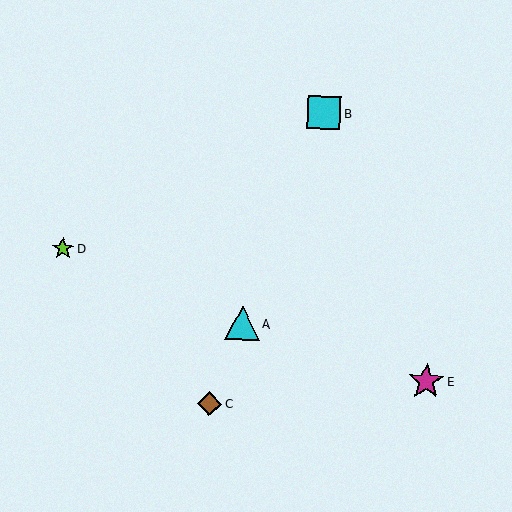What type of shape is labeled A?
Shape A is a cyan triangle.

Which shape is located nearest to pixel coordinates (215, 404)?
The brown diamond (labeled C) at (210, 404) is nearest to that location.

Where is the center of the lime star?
The center of the lime star is at (63, 249).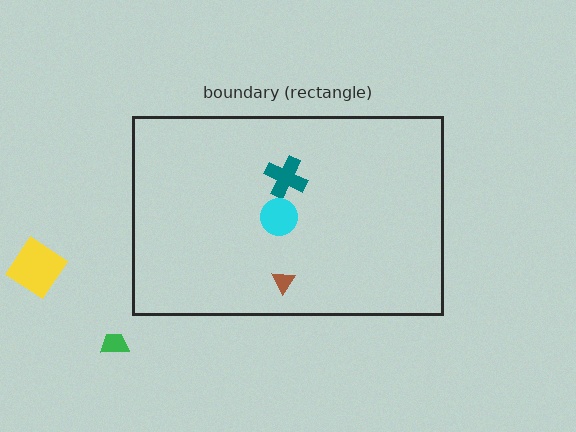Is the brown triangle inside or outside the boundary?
Inside.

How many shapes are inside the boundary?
3 inside, 2 outside.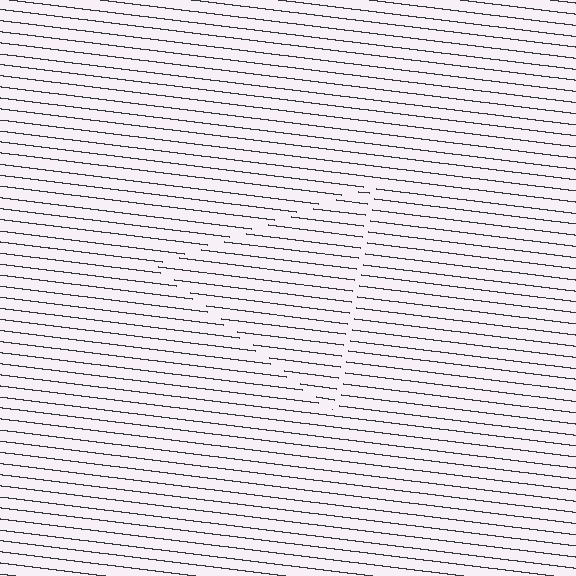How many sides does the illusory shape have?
3 sides — the line-ends trace a triangle.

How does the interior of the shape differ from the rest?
The interior of the shape contains the same grating, shifted by half a period — the contour is defined by the phase discontinuity where line-ends from the inner and outer gratings abut.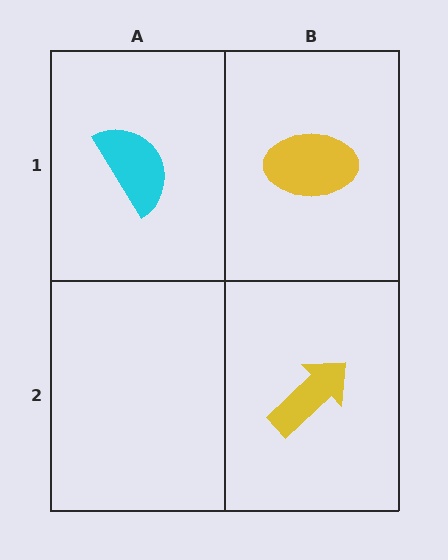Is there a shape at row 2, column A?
No, that cell is empty.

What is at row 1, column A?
A cyan semicircle.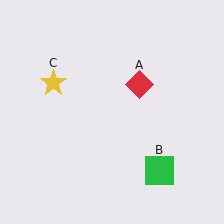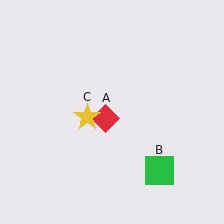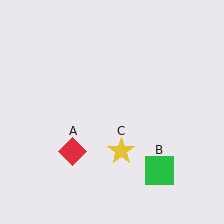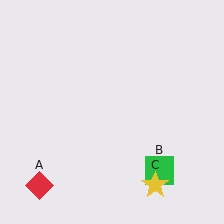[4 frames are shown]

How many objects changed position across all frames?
2 objects changed position: red diamond (object A), yellow star (object C).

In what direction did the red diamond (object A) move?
The red diamond (object A) moved down and to the left.